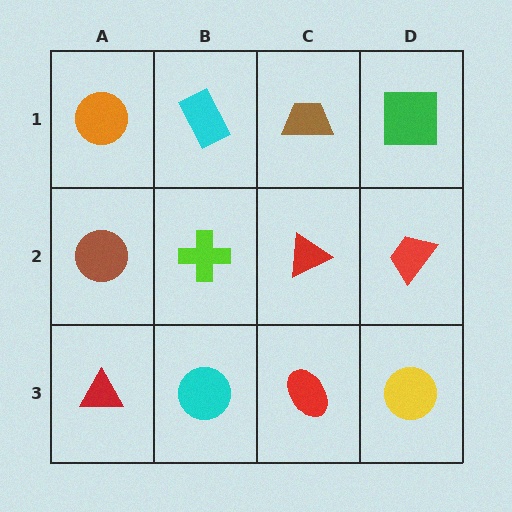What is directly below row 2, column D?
A yellow circle.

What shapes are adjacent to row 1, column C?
A red triangle (row 2, column C), a cyan rectangle (row 1, column B), a green square (row 1, column D).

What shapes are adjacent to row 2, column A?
An orange circle (row 1, column A), a red triangle (row 3, column A), a lime cross (row 2, column B).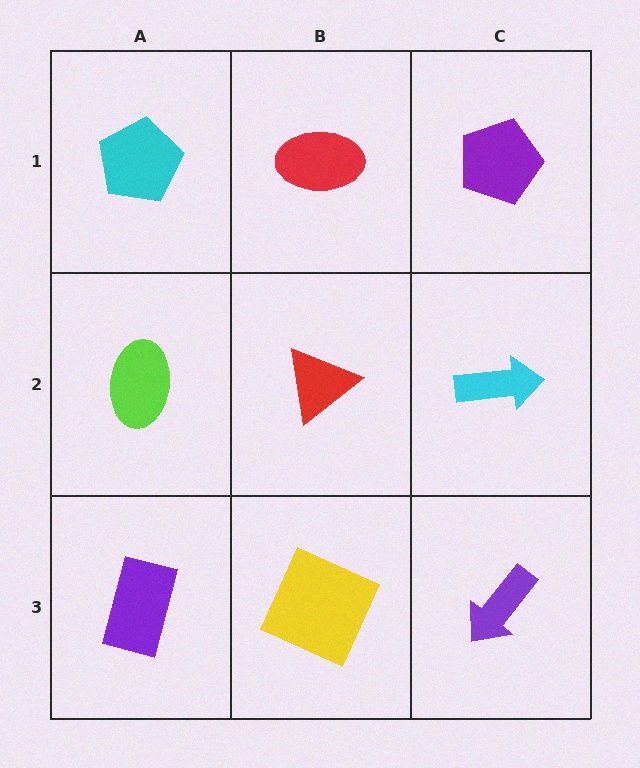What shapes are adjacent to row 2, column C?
A purple pentagon (row 1, column C), a purple arrow (row 3, column C), a red triangle (row 2, column B).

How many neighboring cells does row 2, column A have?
3.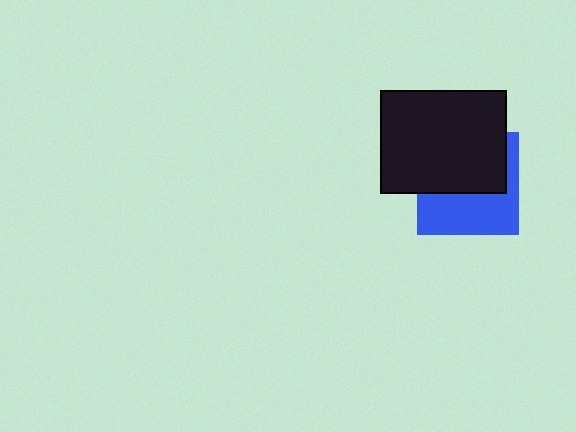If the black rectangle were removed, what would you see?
You would see the complete blue square.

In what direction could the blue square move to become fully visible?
The blue square could move down. That would shift it out from behind the black rectangle entirely.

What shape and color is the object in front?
The object in front is a black rectangle.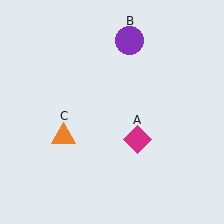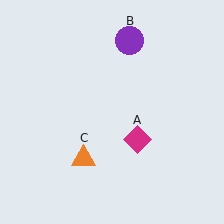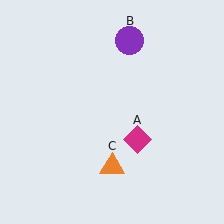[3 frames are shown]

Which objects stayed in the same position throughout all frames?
Magenta diamond (object A) and purple circle (object B) remained stationary.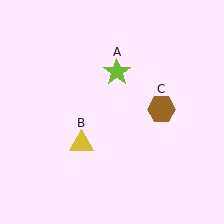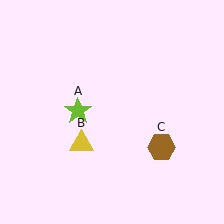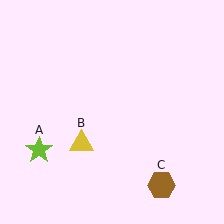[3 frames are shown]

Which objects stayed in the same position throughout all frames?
Yellow triangle (object B) remained stationary.